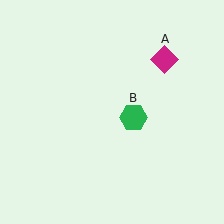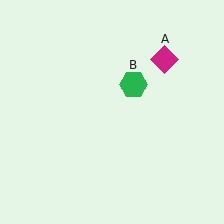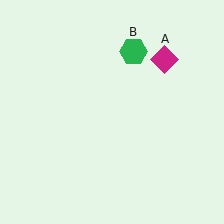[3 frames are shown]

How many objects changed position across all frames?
1 object changed position: green hexagon (object B).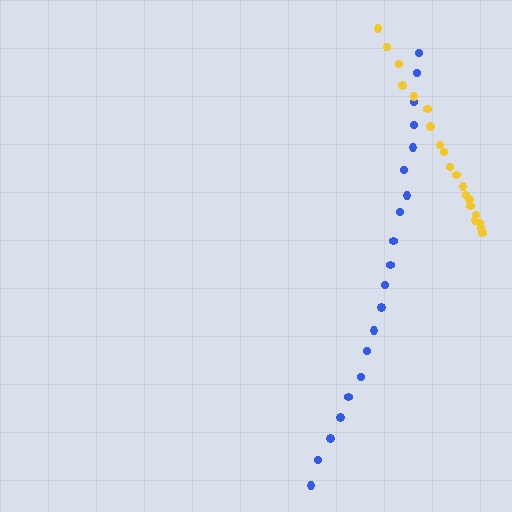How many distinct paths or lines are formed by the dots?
There are 2 distinct paths.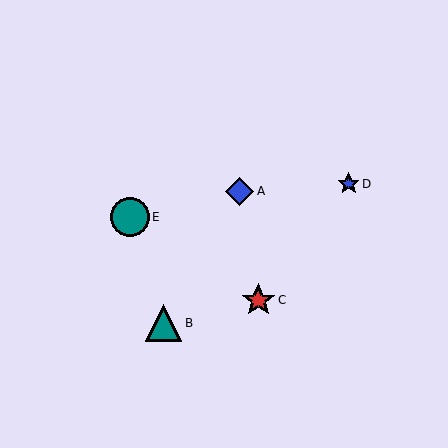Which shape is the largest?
The teal circle (labeled E) is the largest.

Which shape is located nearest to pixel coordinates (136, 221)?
The teal circle (labeled E) at (130, 217) is nearest to that location.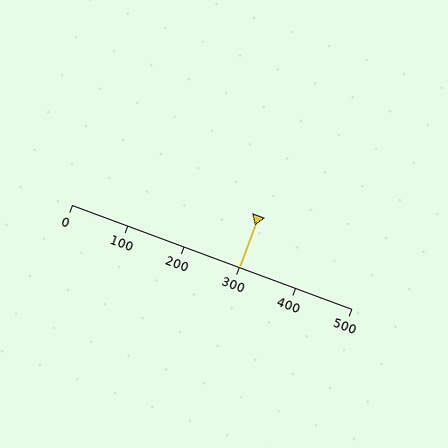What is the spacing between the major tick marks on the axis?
The major ticks are spaced 100 apart.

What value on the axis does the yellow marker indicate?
The marker indicates approximately 300.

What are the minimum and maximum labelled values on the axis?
The axis runs from 0 to 500.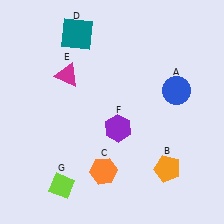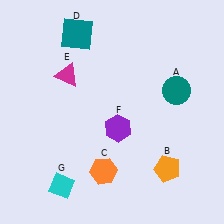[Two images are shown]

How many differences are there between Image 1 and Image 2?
There are 2 differences between the two images.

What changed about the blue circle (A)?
In Image 1, A is blue. In Image 2, it changed to teal.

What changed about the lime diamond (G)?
In Image 1, G is lime. In Image 2, it changed to cyan.